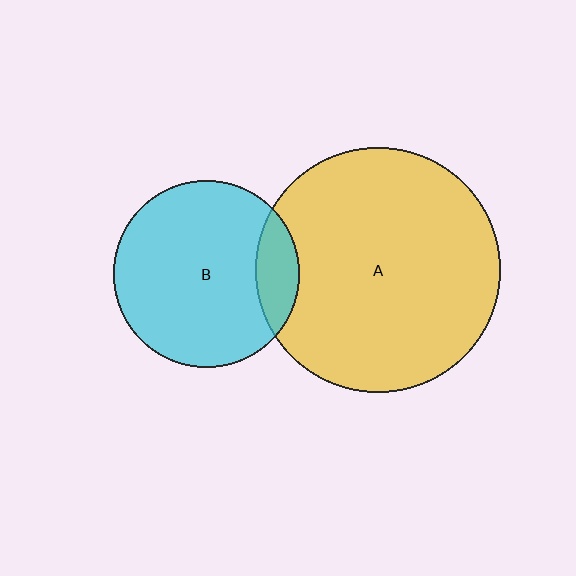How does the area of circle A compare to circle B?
Approximately 1.7 times.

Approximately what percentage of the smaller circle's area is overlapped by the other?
Approximately 15%.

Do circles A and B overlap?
Yes.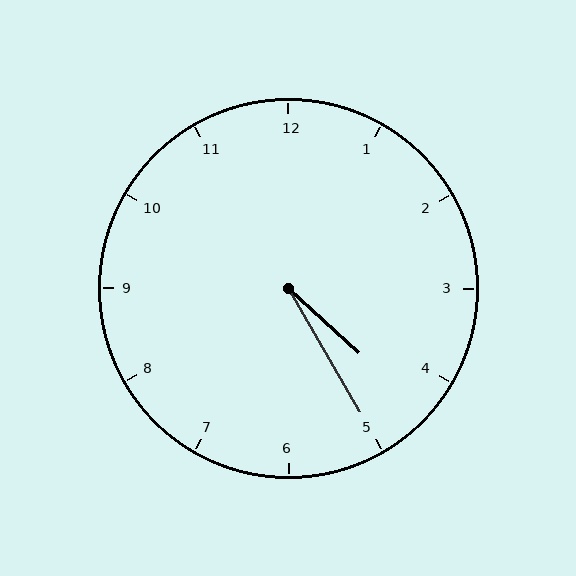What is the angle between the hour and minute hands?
Approximately 18 degrees.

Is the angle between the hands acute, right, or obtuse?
It is acute.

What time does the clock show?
4:25.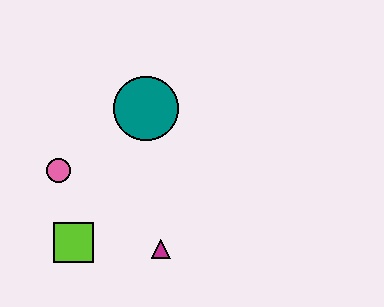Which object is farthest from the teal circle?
The lime square is farthest from the teal circle.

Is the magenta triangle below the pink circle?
Yes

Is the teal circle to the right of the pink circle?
Yes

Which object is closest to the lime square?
The pink circle is closest to the lime square.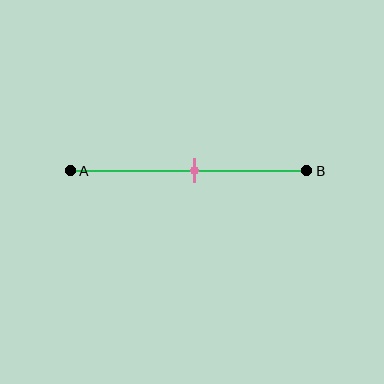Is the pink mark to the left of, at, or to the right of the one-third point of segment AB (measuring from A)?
The pink mark is to the right of the one-third point of segment AB.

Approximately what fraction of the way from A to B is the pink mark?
The pink mark is approximately 55% of the way from A to B.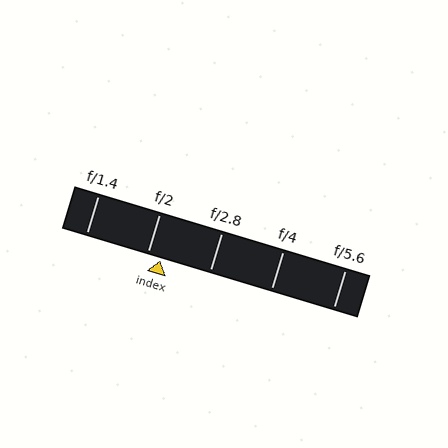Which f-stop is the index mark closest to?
The index mark is closest to f/2.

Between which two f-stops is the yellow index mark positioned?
The index mark is between f/2 and f/2.8.